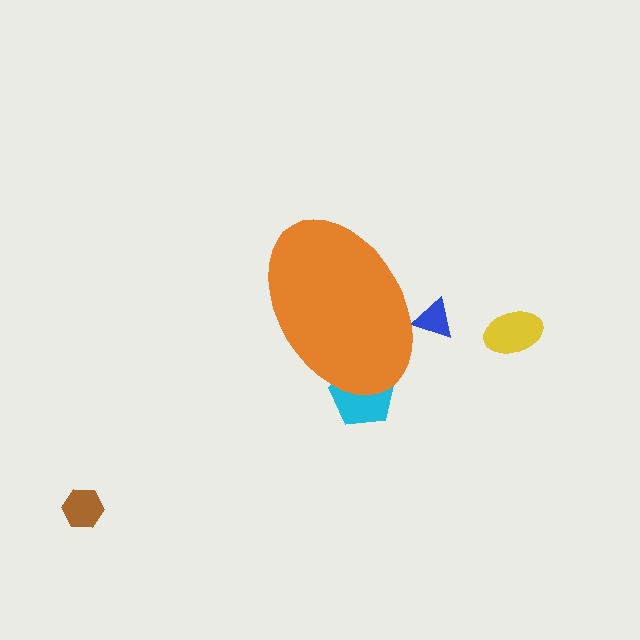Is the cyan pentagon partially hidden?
Yes, the cyan pentagon is partially hidden behind the orange ellipse.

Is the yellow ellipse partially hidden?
No, the yellow ellipse is fully visible.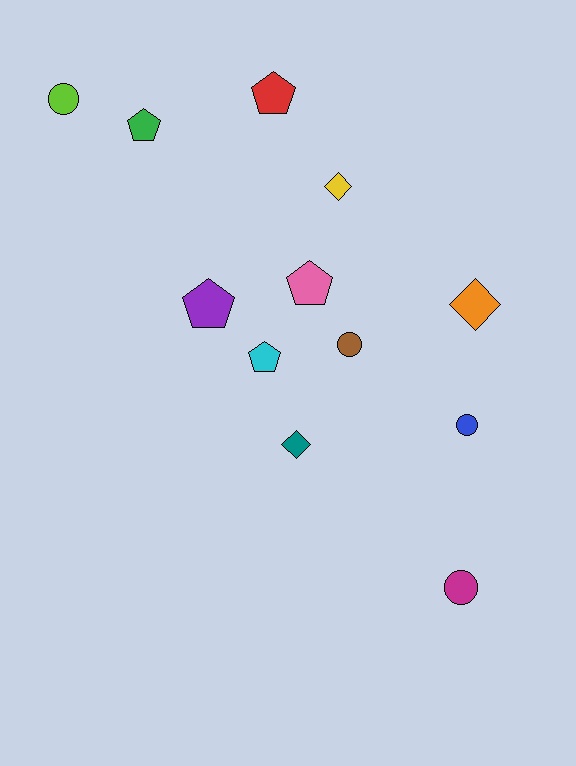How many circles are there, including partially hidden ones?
There are 4 circles.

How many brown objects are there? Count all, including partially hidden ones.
There is 1 brown object.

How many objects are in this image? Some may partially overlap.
There are 12 objects.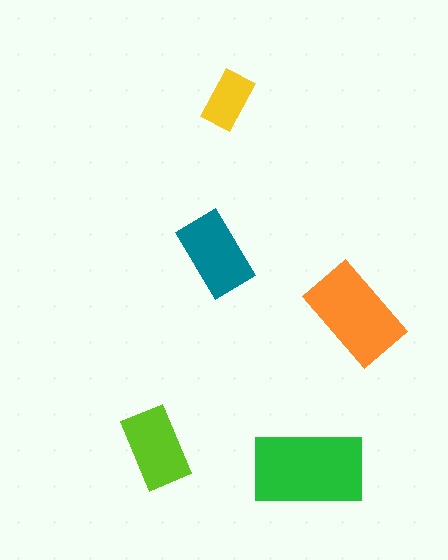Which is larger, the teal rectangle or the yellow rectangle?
The teal one.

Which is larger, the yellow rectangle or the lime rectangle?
The lime one.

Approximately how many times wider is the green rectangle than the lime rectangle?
About 1.5 times wider.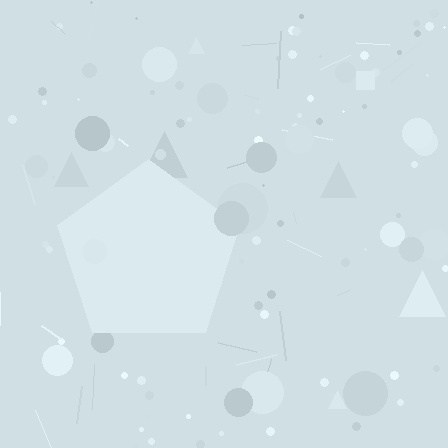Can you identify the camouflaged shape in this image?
The camouflaged shape is a pentagon.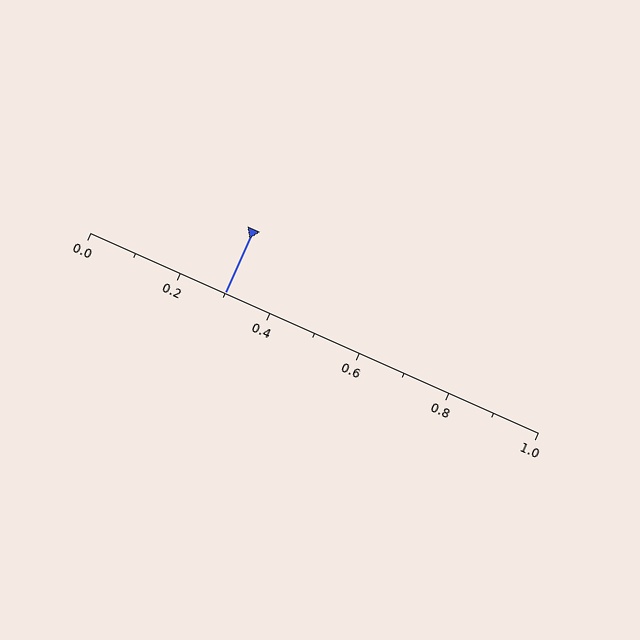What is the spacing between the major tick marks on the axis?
The major ticks are spaced 0.2 apart.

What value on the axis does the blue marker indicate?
The marker indicates approximately 0.3.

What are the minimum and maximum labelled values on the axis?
The axis runs from 0.0 to 1.0.